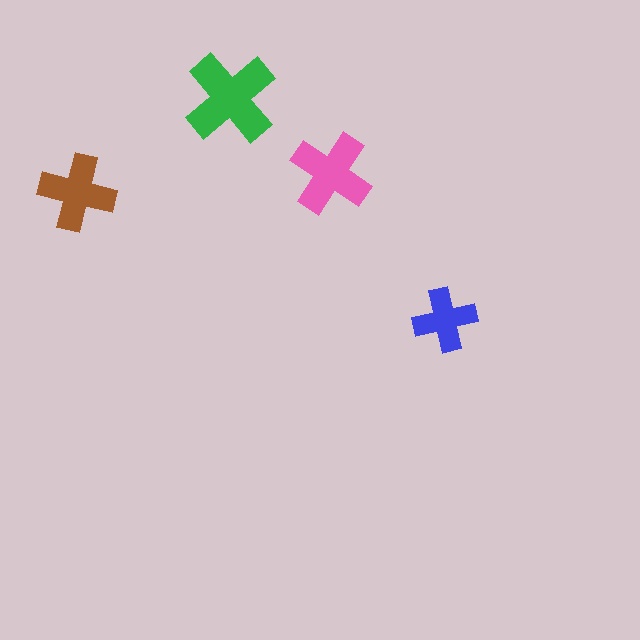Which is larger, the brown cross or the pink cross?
The pink one.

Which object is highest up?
The green cross is topmost.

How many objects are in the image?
There are 4 objects in the image.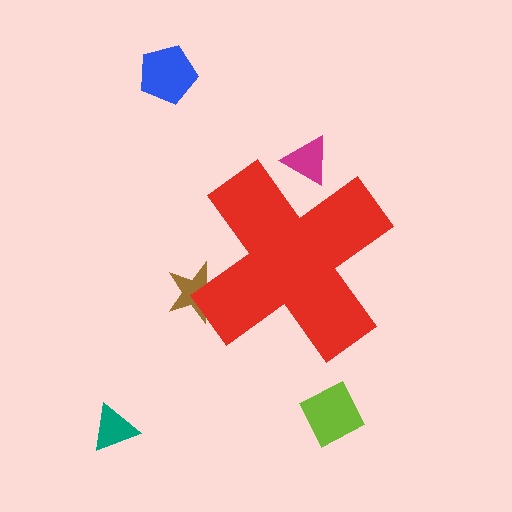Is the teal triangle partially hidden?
No, the teal triangle is fully visible.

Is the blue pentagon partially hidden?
No, the blue pentagon is fully visible.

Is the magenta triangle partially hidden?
Yes, the magenta triangle is partially hidden behind the red cross.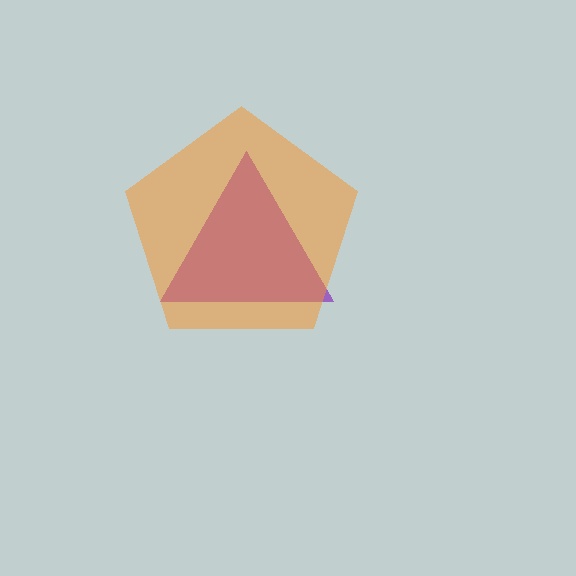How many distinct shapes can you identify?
There are 2 distinct shapes: a purple triangle, an orange pentagon.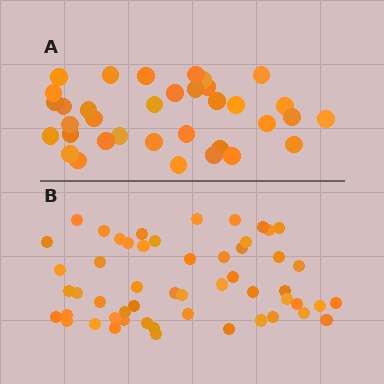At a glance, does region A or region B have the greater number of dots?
Region B (the bottom region) has more dots.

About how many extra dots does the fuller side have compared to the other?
Region B has approximately 20 more dots than region A.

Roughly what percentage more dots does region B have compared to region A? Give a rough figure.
About 50% more.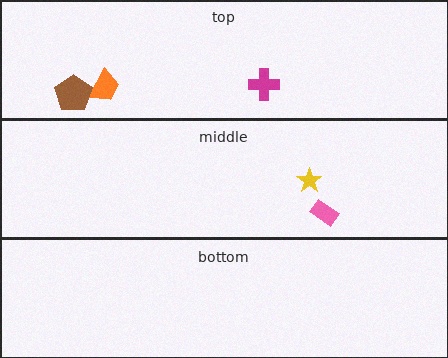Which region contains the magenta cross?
The top region.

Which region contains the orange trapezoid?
The top region.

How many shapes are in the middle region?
2.